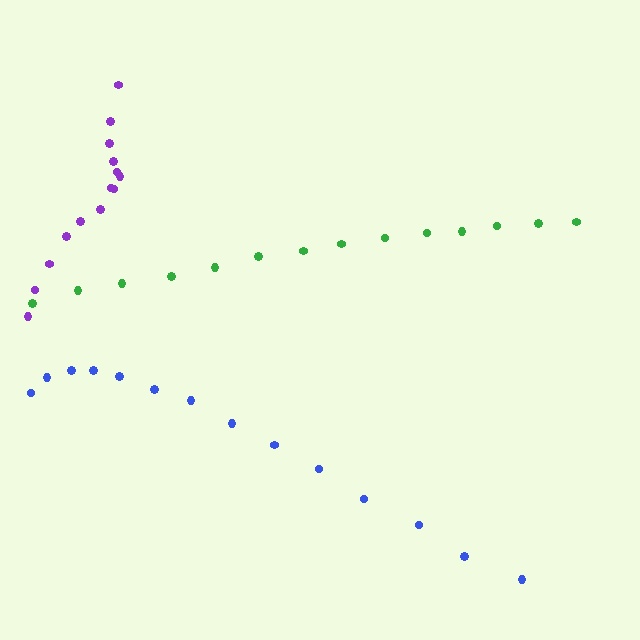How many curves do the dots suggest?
There are 3 distinct paths.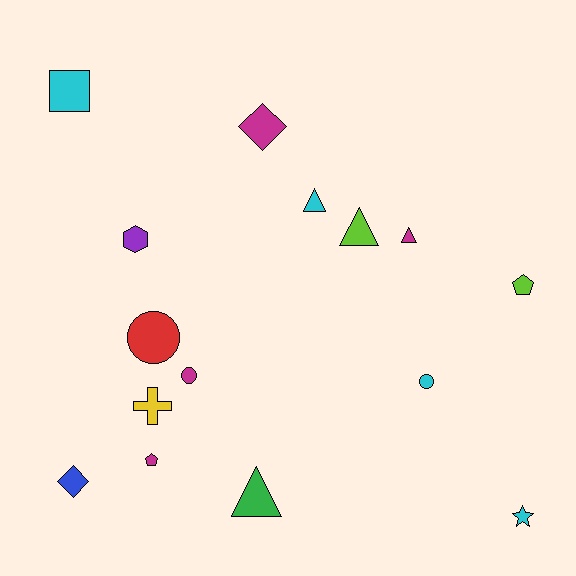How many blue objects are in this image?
There is 1 blue object.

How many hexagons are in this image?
There is 1 hexagon.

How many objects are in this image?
There are 15 objects.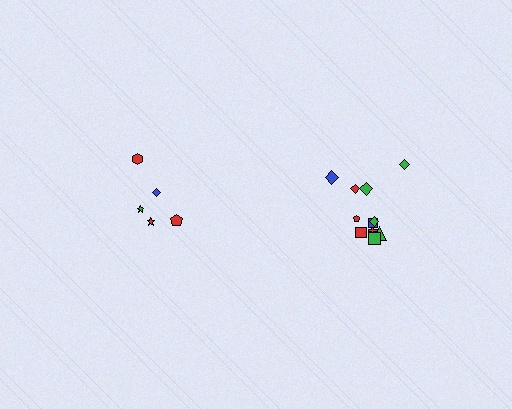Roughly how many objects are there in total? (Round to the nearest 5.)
Roughly 15 objects in total.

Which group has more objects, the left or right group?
The right group.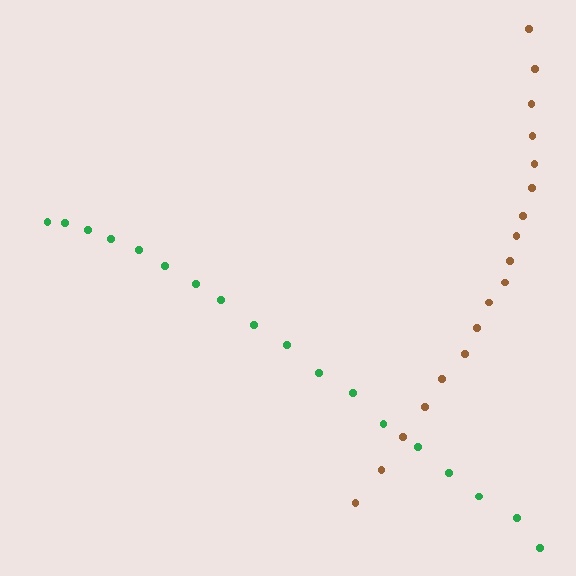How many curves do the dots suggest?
There are 2 distinct paths.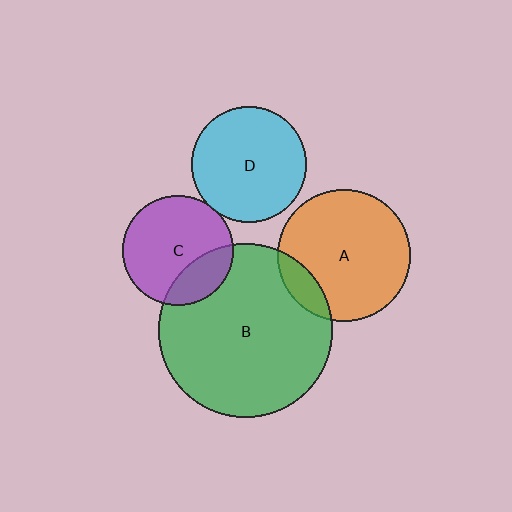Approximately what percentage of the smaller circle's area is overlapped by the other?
Approximately 25%.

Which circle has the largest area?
Circle B (green).